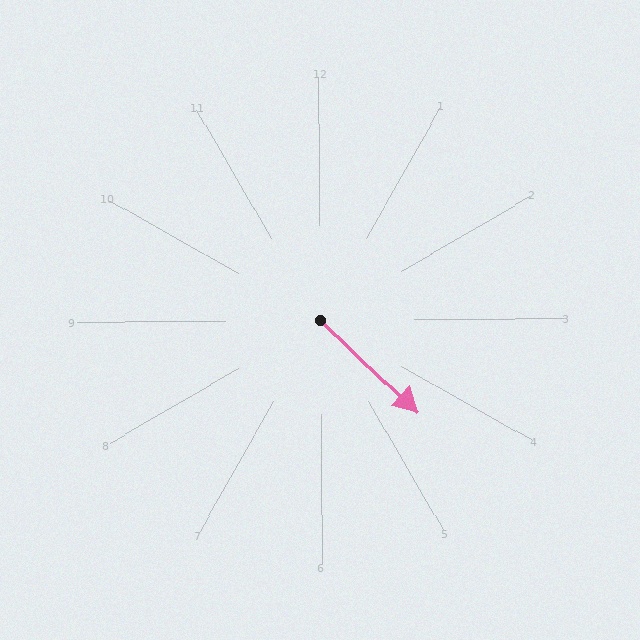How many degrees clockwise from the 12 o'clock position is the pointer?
Approximately 134 degrees.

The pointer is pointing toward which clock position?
Roughly 4 o'clock.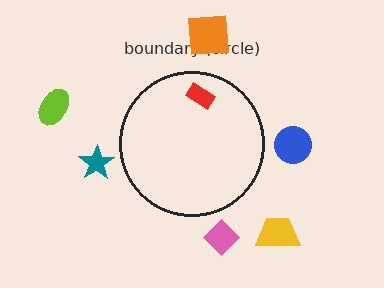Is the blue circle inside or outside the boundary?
Outside.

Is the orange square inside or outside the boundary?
Outside.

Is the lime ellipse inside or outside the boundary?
Outside.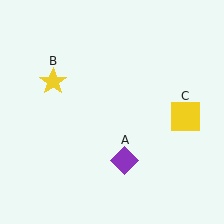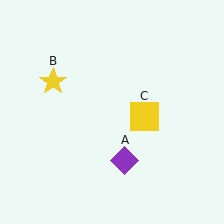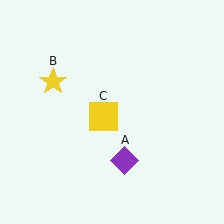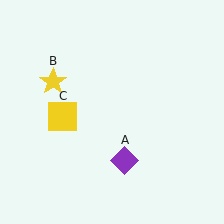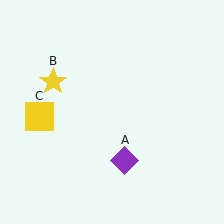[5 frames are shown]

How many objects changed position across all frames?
1 object changed position: yellow square (object C).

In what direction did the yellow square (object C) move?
The yellow square (object C) moved left.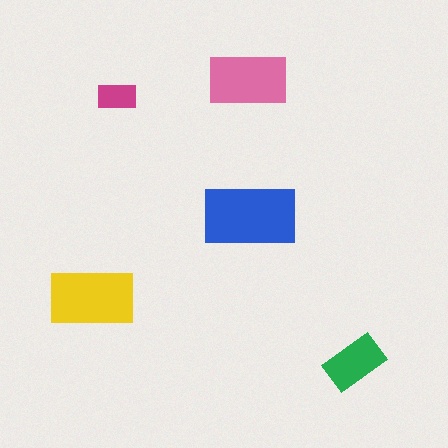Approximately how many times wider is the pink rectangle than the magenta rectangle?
About 2 times wider.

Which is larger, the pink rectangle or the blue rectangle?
The blue one.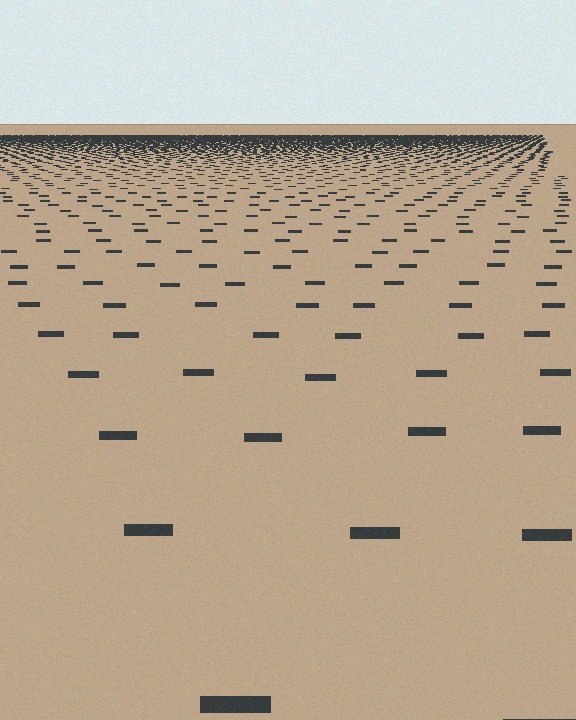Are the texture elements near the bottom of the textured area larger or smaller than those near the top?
Larger. Near the bottom, elements are closer to the viewer and appear at a bigger on-screen size.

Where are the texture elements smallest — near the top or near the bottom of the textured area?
Near the top.